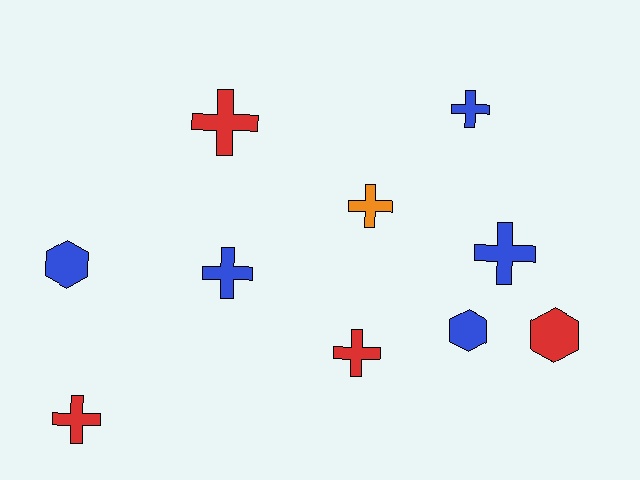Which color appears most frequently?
Blue, with 5 objects.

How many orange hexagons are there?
There are no orange hexagons.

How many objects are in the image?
There are 10 objects.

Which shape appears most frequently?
Cross, with 7 objects.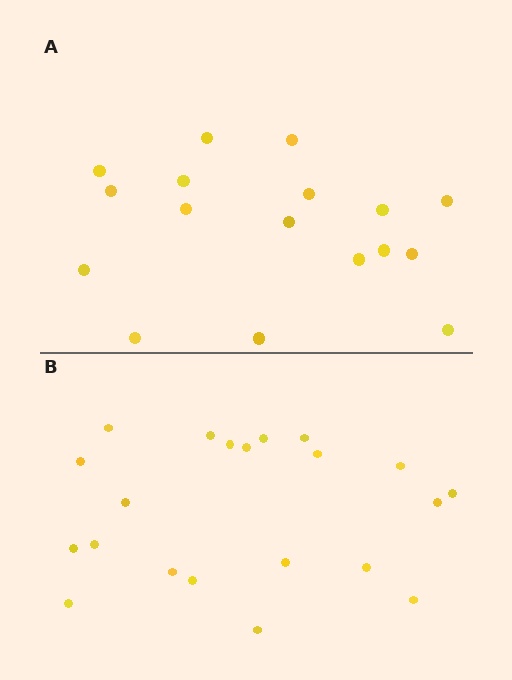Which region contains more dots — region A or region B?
Region B (the bottom region) has more dots.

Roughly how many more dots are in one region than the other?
Region B has about 4 more dots than region A.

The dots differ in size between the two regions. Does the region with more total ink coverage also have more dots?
No. Region A has more total ink coverage because its dots are larger, but region B actually contains more individual dots. Total area can be misleading — the number of items is what matters here.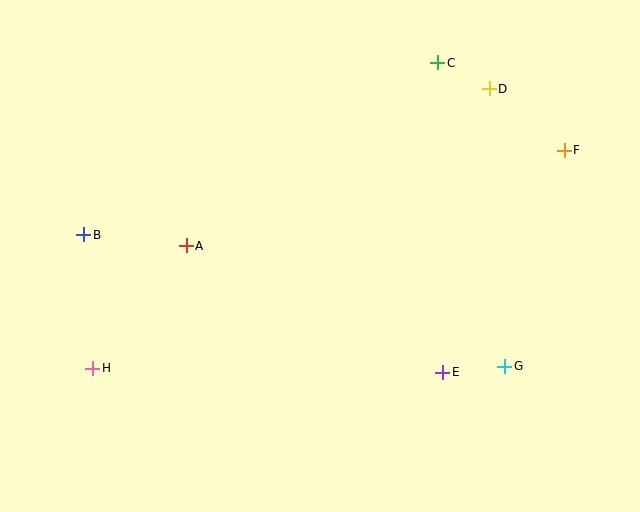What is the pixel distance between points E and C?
The distance between E and C is 309 pixels.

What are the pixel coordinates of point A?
Point A is at (186, 246).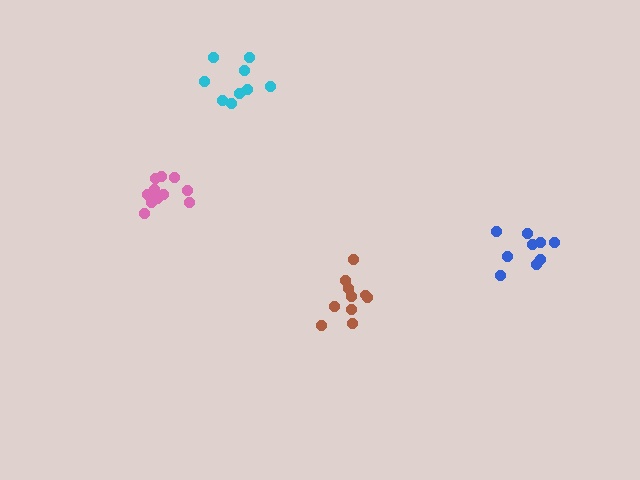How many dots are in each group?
Group 1: 9 dots, Group 2: 13 dots, Group 3: 9 dots, Group 4: 10 dots (41 total).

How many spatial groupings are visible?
There are 4 spatial groupings.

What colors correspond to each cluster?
The clusters are colored: cyan, pink, blue, brown.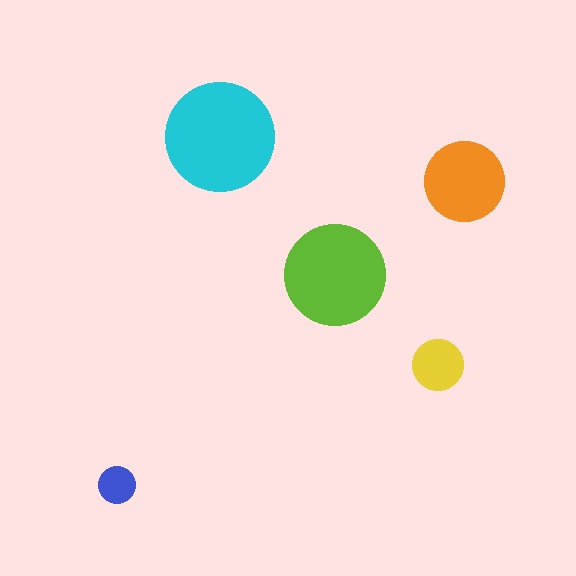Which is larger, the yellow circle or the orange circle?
The orange one.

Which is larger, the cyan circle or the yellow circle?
The cyan one.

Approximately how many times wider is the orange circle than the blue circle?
About 2 times wider.